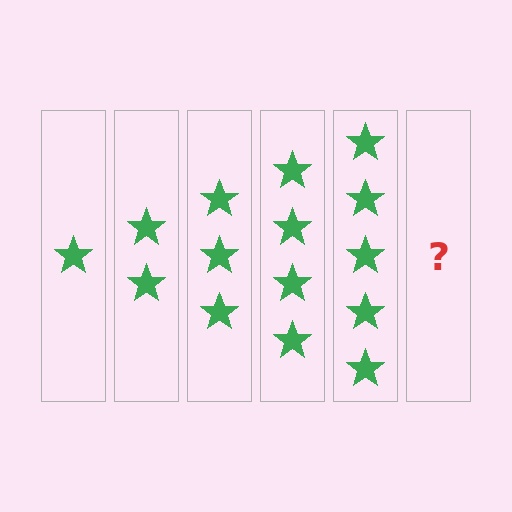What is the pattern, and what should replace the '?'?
The pattern is that each step adds one more star. The '?' should be 6 stars.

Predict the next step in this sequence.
The next step is 6 stars.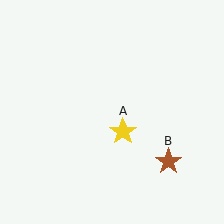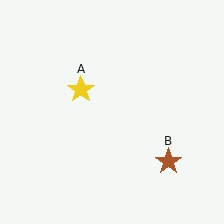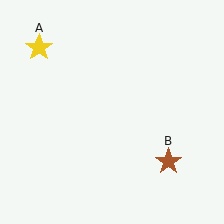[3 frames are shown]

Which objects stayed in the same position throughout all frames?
Brown star (object B) remained stationary.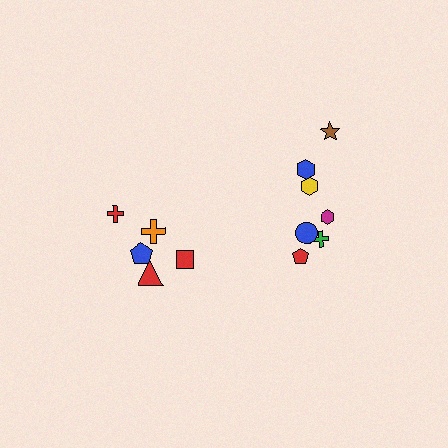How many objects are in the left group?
There are 5 objects.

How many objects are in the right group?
There are 7 objects.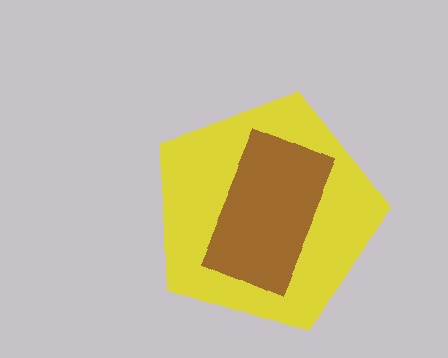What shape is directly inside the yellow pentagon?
The brown rectangle.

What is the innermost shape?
The brown rectangle.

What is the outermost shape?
The yellow pentagon.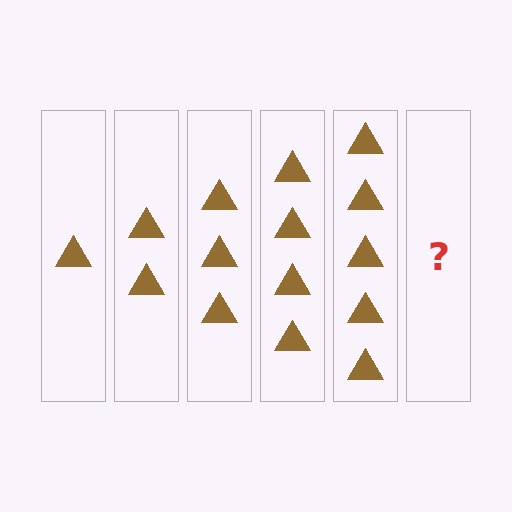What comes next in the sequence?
The next element should be 6 triangles.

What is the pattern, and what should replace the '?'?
The pattern is that each step adds one more triangle. The '?' should be 6 triangles.